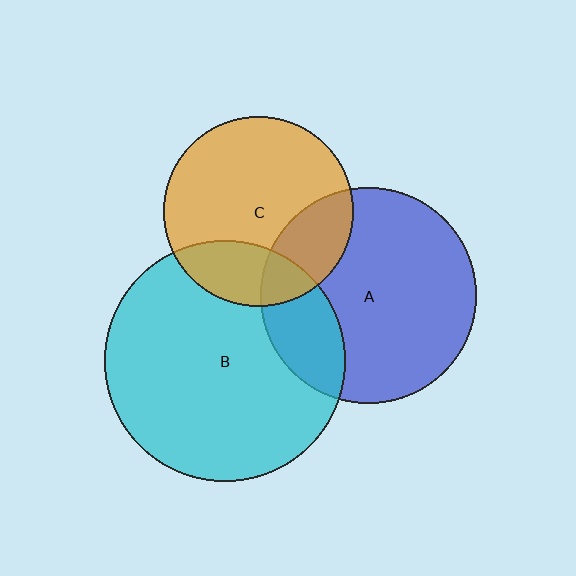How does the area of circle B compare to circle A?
Approximately 1.2 times.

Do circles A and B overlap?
Yes.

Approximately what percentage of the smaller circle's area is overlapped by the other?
Approximately 20%.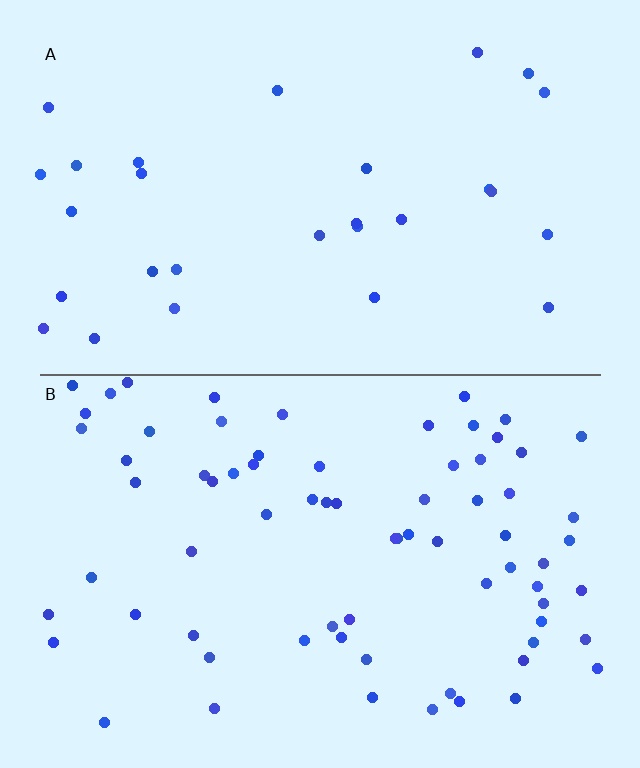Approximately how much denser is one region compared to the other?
Approximately 2.5× — region B over region A.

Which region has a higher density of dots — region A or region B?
B (the bottom).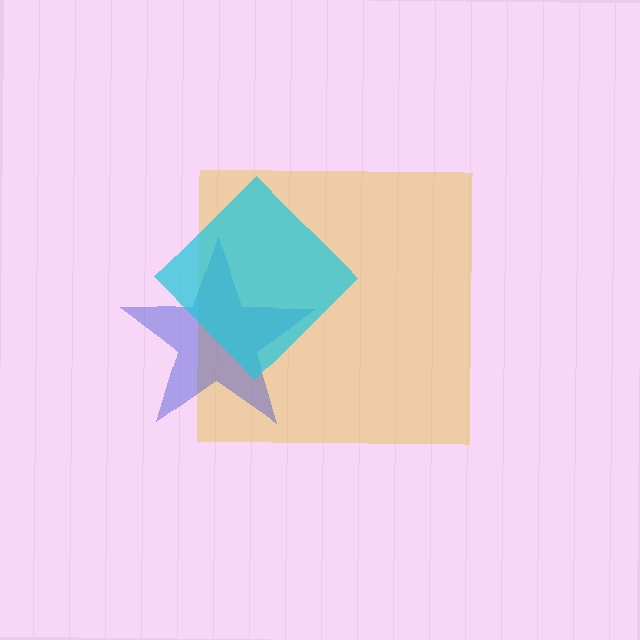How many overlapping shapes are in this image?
There are 3 overlapping shapes in the image.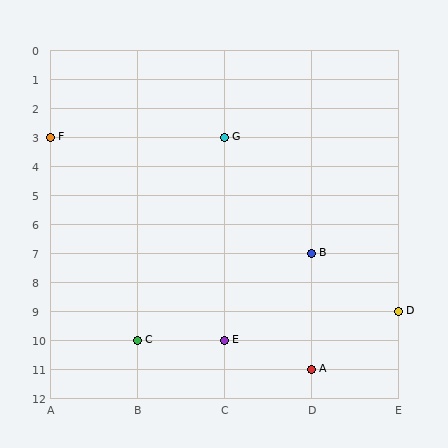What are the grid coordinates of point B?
Point B is at grid coordinates (D, 7).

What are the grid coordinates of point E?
Point E is at grid coordinates (C, 10).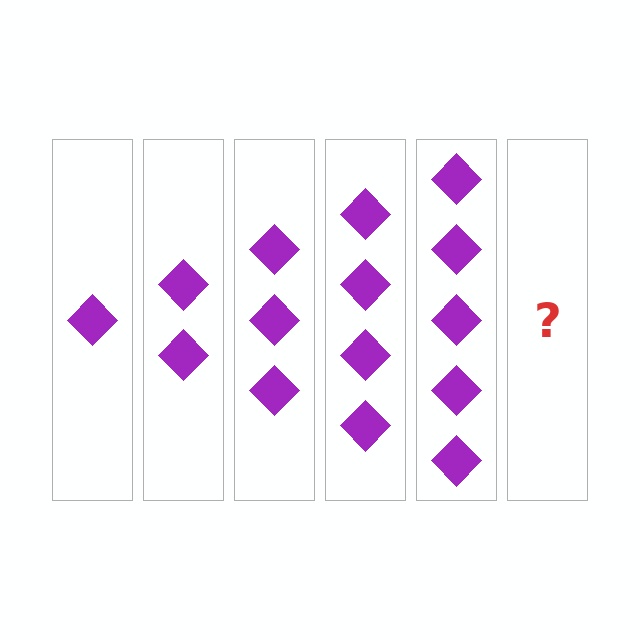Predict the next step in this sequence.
The next step is 6 diamonds.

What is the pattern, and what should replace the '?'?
The pattern is that each step adds one more diamond. The '?' should be 6 diamonds.